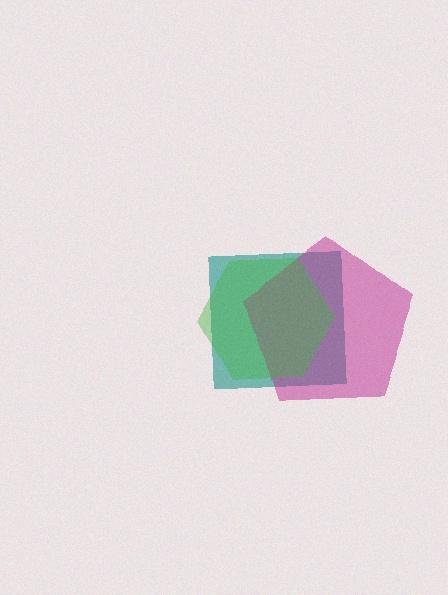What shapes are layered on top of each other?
The layered shapes are: a teal square, a magenta pentagon, a green hexagon.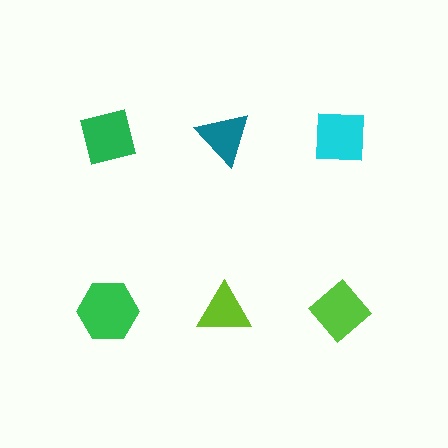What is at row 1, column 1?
A green square.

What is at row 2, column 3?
A lime diamond.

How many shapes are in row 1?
3 shapes.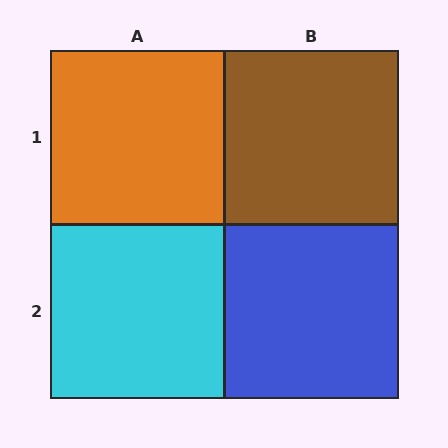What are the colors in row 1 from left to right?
Orange, brown.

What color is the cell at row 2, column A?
Cyan.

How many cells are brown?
1 cell is brown.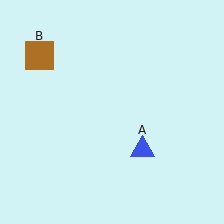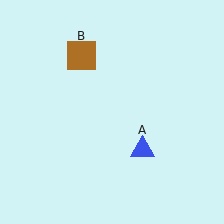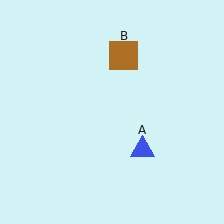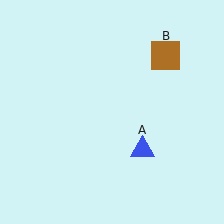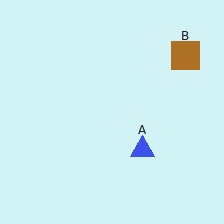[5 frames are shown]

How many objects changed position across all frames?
1 object changed position: brown square (object B).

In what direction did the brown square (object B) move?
The brown square (object B) moved right.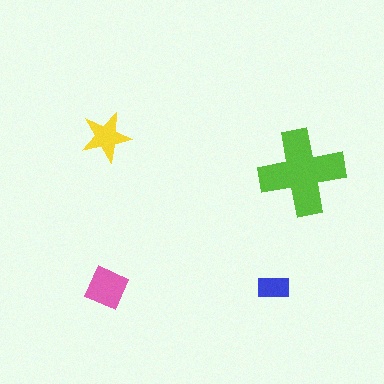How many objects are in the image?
There are 4 objects in the image.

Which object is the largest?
The lime cross.